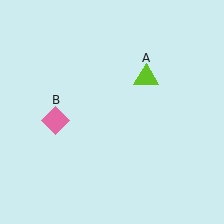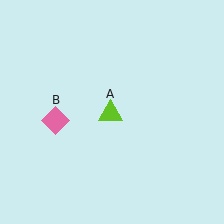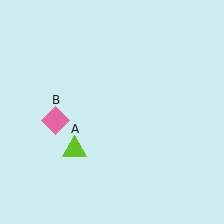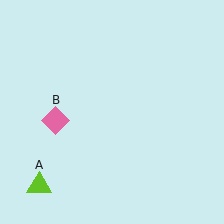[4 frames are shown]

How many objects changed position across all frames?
1 object changed position: lime triangle (object A).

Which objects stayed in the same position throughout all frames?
Pink diamond (object B) remained stationary.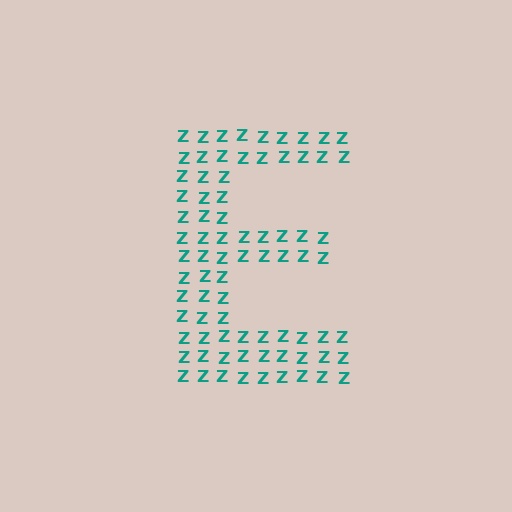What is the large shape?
The large shape is the letter E.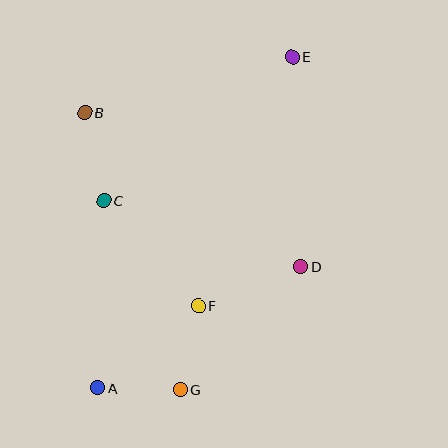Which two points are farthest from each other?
Points A and E are farthest from each other.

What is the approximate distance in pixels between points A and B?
The distance between A and B is approximately 276 pixels.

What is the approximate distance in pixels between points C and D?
The distance between C and D is approximately 208 pixels.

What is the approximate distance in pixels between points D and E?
The distance between D and E is approximately 210 pixels.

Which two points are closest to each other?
Points A and G are closest to each other.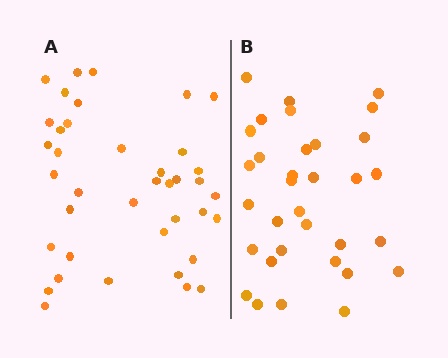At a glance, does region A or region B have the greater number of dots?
Region A (the left region) has more dots.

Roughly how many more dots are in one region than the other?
Region A has about 6 more dots than region B.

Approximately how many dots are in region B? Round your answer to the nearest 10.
About 30 dots. (The exact count is 33, which rounds to 30.)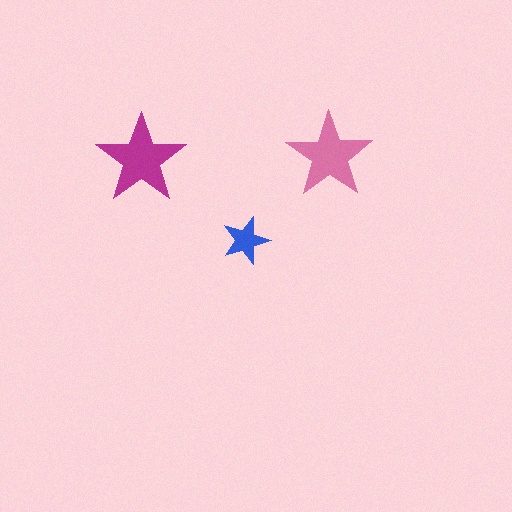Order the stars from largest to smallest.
the magenta one, the pink one, the blue one.